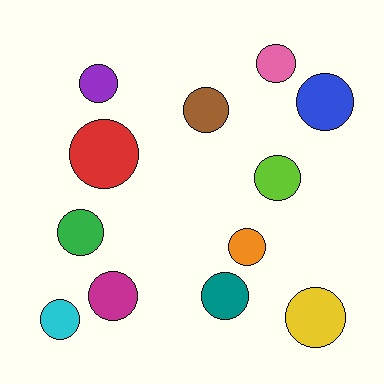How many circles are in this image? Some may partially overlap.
There are 12 circles.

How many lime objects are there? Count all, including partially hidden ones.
There is 1 lime object.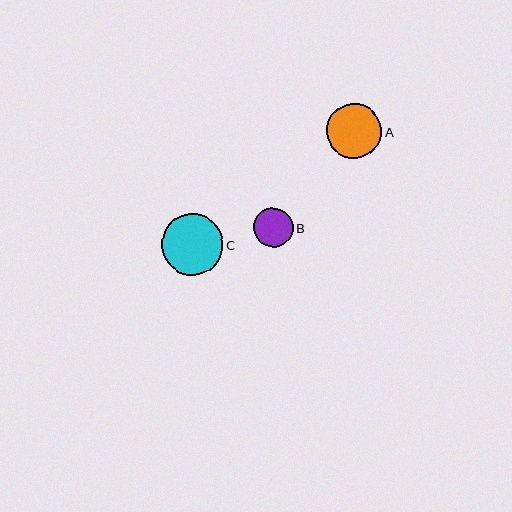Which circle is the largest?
Circle C is the largest with a size of approximately 61 pixels.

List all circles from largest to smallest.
From largest to smallest: C, A, B.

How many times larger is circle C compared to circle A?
Circle C is approximately 1.1 times the size of circle A.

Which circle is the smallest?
Circle B is the smallest with a size of approximately 40 pixels.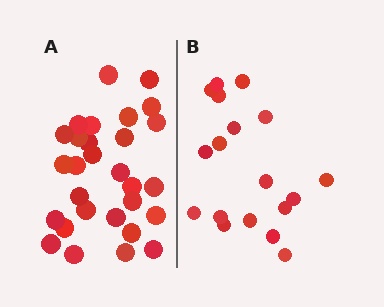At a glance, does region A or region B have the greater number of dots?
Region A (the left region) has more dots.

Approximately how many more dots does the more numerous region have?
Region A has roughly 12 or so more dots than region B.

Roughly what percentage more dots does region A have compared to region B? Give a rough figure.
About 60% more.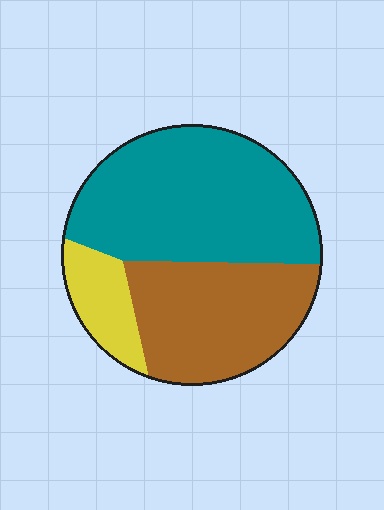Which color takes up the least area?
Yellow, at roughly 10%.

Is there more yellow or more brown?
Brown.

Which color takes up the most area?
Teal, at roughly 50%.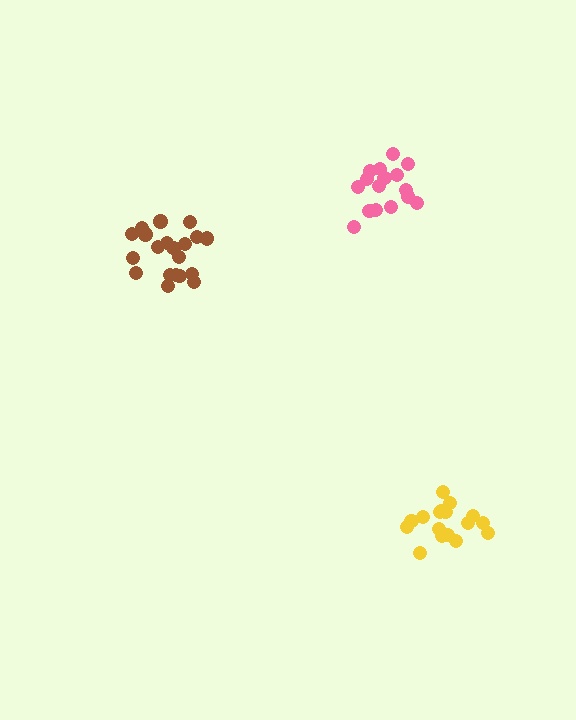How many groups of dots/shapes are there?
There are 3 groups.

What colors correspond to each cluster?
The clusters are colored: brown, yellow, pink.